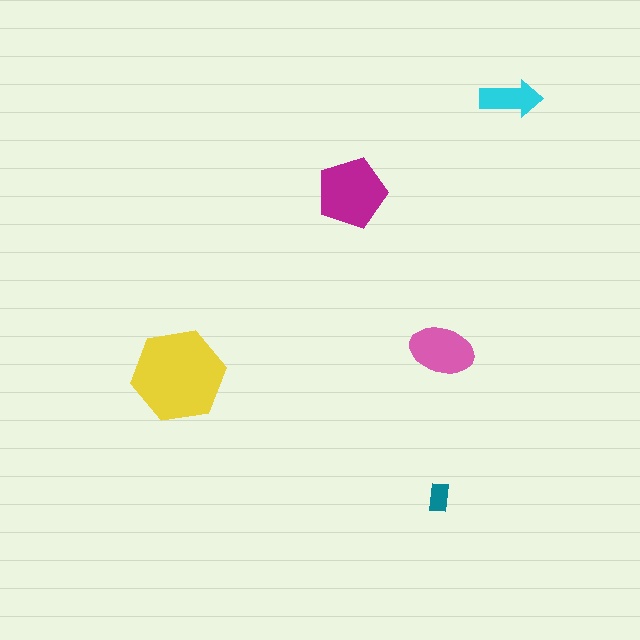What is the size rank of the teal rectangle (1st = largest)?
5th.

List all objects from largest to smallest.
The yellow hexagon, the magenta pentagon, the pink ellipse, the cyan arrow, the teal rectangle.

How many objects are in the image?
There are 5 objects in the image.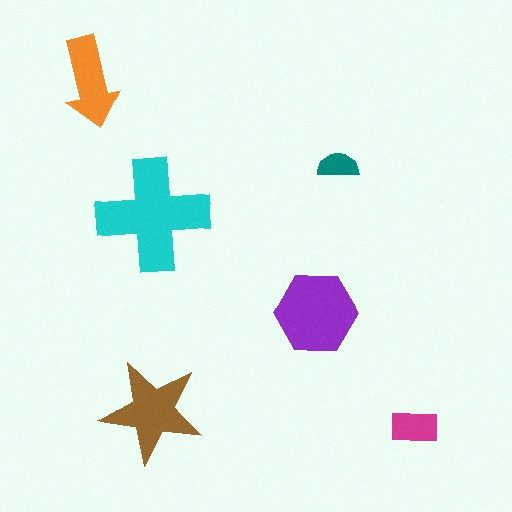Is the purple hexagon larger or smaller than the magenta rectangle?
Larger.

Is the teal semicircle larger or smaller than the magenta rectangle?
Smaller.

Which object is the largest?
The cyan cross.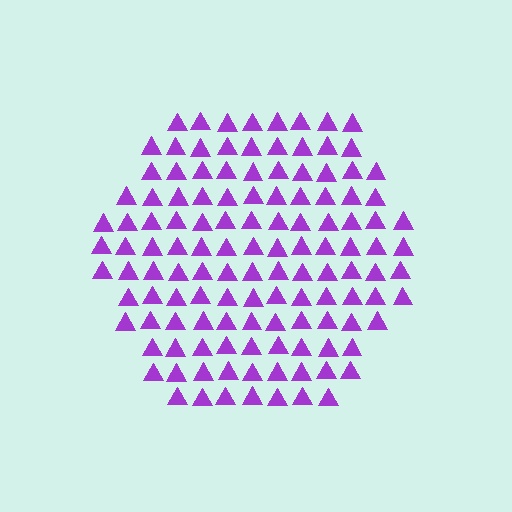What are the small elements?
The small elements are triangles.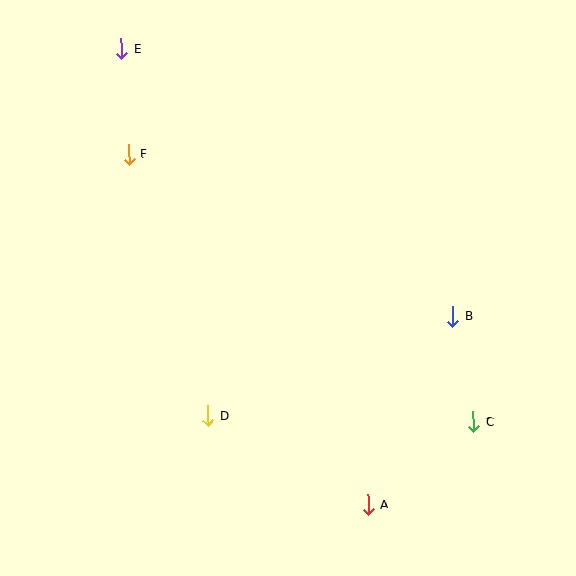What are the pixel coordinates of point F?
Point F is at (129, 154).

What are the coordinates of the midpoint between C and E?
The midpoint between C and E is at (297, 236).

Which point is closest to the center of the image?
Point D at (208, 416) is closest to the center.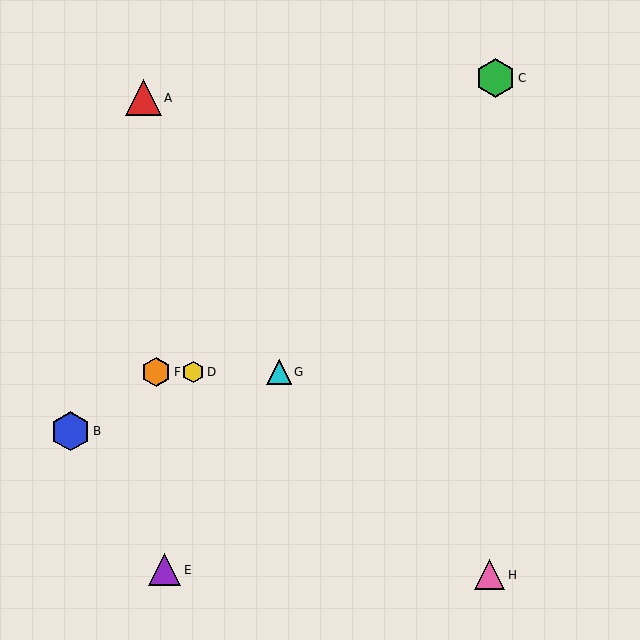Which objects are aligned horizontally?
Objects D, F, G are aligned horizontally.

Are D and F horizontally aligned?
Yes, both are at y≈372.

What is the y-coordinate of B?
Object B is at y≈431.